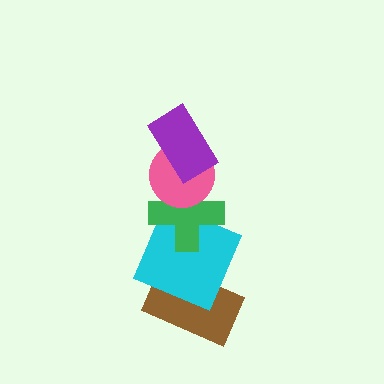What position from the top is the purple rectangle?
The purple rectangle is 1st from the top.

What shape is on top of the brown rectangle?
The cyan square is on top of the brown rectangle.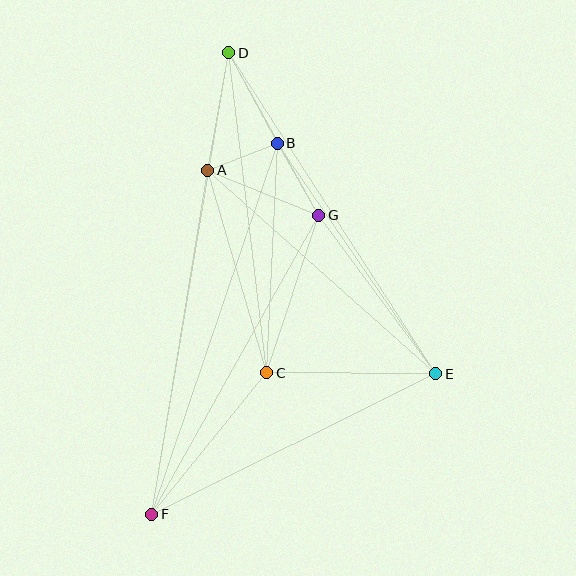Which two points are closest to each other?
Points A and B are closest to each other.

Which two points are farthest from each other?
Points D and F are farthest from each other.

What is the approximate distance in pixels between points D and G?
The distance between D and G is approximately 186 pixels.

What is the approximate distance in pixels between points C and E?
The distance between C and E is approximately 169 pixels.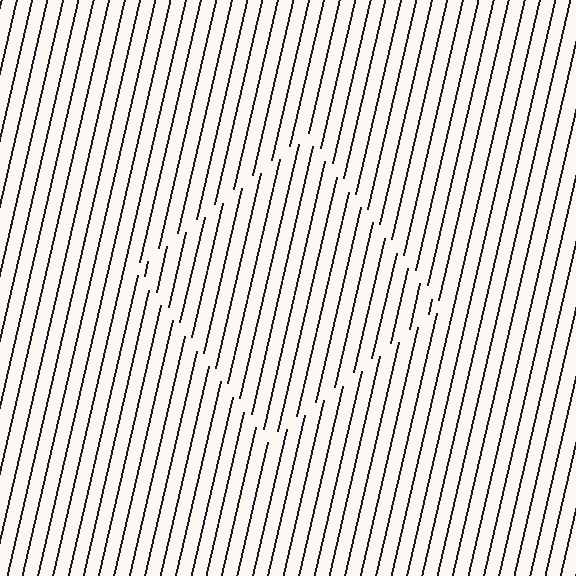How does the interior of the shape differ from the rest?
The interior of the shape contains the same grating, shifted by half a period — the contour is defined by the phase discontinuity where line-ends from the inner and outer gratings abut.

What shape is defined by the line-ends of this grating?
An illusory square. The interior of the shape contains the same grating, shifted by half a period — the contour is defined by the phase discontinuity where line-ends from the inner and outer gratings abut.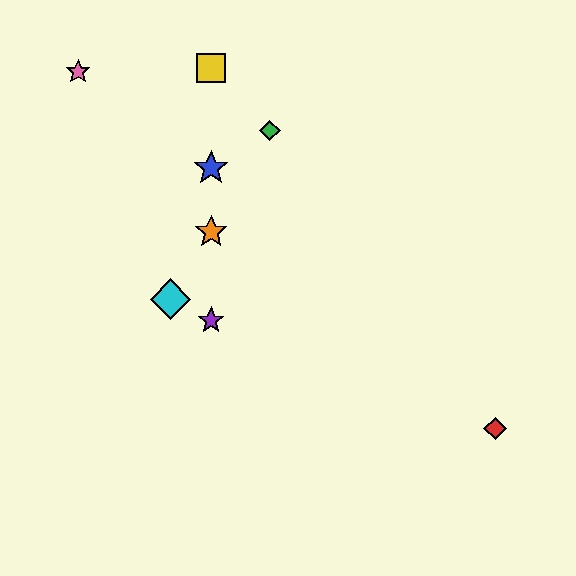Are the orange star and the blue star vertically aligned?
Yes, both are at x≈211.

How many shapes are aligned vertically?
4 shapes (the blue star, the yellow square, the purple star, the orange star) are aligned vertically.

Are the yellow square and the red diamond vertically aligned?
No, the yellow square is at x≈211 and the red diamond is at x≈495.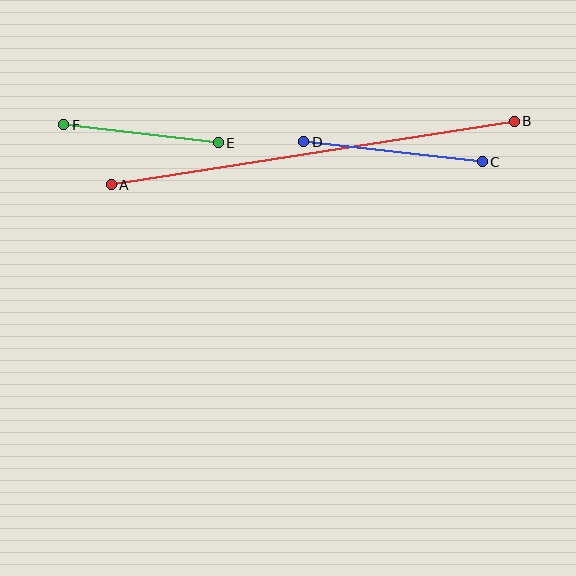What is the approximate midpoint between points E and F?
The midpoint is at approximately (141, 134) pixels.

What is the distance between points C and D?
The distance is approximately 180 pixels.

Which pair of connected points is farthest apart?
Points A and B are farthest apart.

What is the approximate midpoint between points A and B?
The midpoint is at approximately (313, 153) pixels.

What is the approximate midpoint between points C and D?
The midpoint is at approximately (393, 152) pixels.